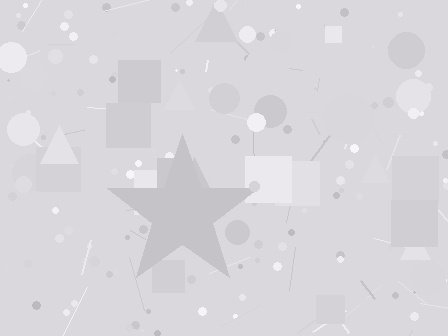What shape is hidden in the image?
A star is hidden in the image.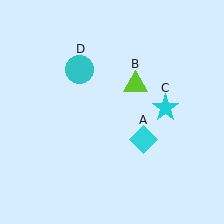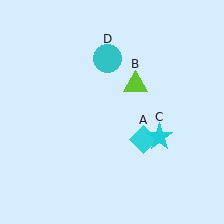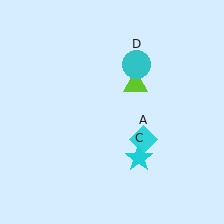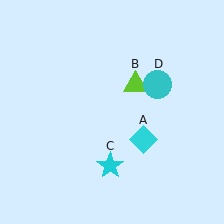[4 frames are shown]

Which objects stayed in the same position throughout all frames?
Cyan diamond (object A) and lime triangle (object B) remained stationary.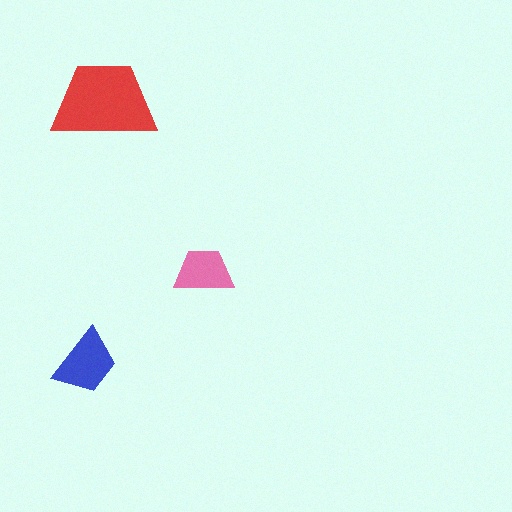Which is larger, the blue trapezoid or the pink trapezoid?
The blue one.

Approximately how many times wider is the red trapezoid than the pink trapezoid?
About 2 times wider.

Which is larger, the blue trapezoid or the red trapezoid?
The red one.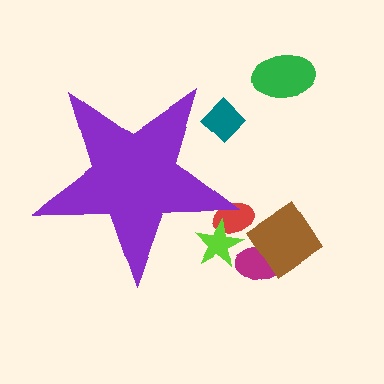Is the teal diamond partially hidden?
Yes, the teal diamond is partially hidden behind the purple star.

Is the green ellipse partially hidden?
No, the green ellipse is fully visible.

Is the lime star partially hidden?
Yes, the lime star is partially hidden behind the purple star.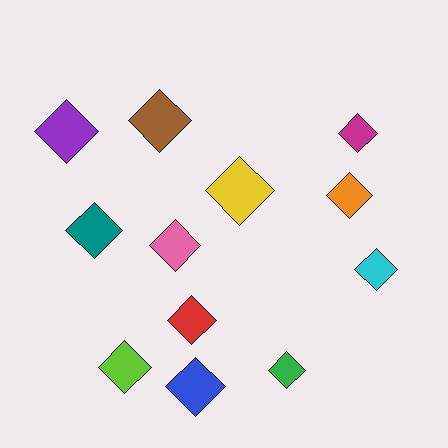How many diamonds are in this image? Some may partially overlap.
There are 12 diamonds.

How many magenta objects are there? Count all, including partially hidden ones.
There is 1 magenta object.